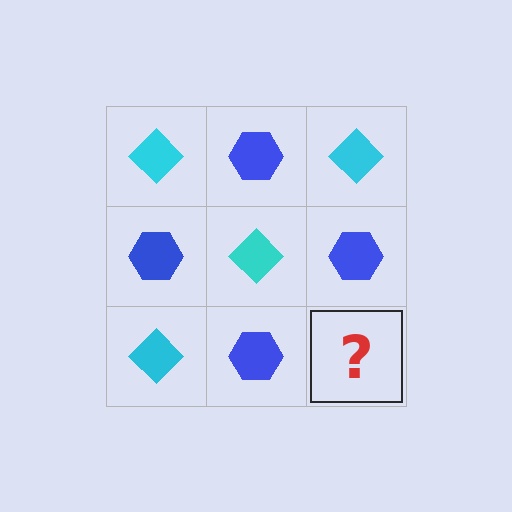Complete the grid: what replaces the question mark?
The question mark should be replaced with a cyan diamond.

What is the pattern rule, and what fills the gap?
The rule is that it alternates cyan diamond and blue hexagon in a checkerboard pattern. The gap should be filled with a cyan diamond.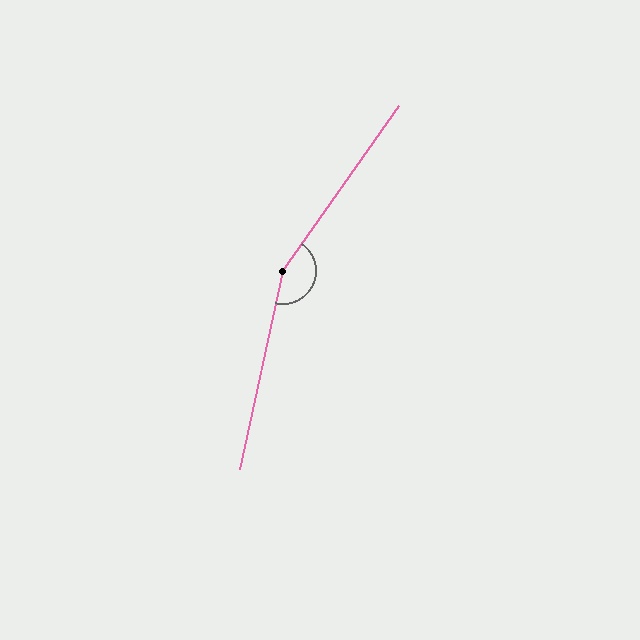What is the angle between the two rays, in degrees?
Approximately 157 degrees.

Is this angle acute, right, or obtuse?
It is obtuse.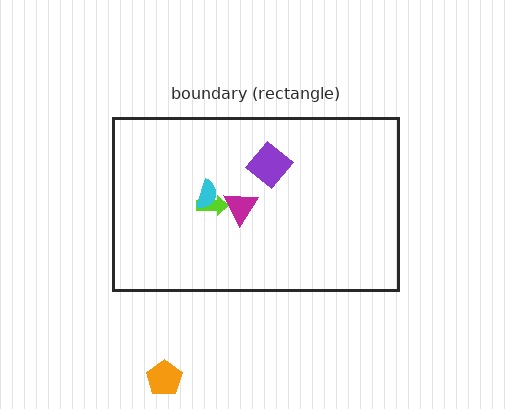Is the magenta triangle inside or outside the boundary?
Inside.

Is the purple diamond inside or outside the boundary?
Inside.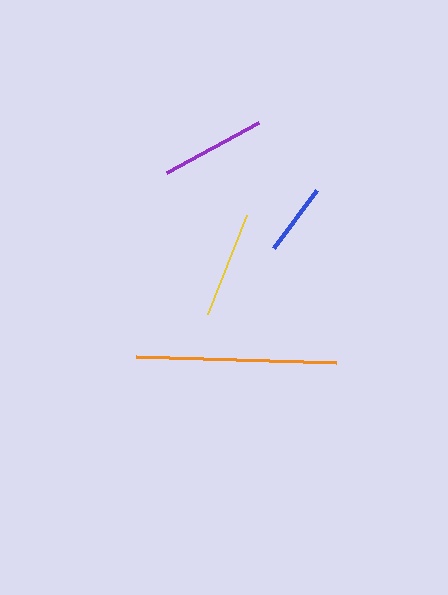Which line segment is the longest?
The orange line is the longest at approximately 200 pixels.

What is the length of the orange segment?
The orange segment is approximately 200 pixels long.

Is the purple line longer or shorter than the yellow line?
The yellow line is longer than the purple line.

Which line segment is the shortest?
The blue line is the shortest at approximately 72 pixels.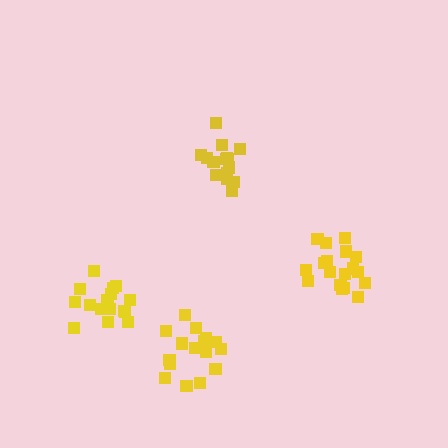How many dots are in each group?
Group 1: 18 dots, Group 2: 15 dots, Group 3: 18 dots, Group 4: 17 dots (68 total).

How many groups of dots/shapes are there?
There are 4 groups.